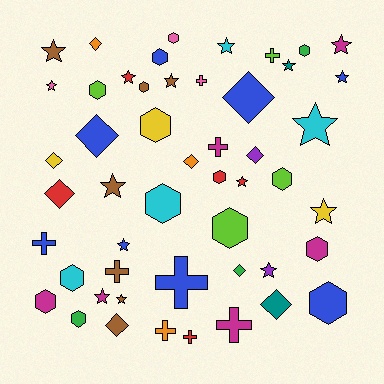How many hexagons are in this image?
There are 15 hexagons.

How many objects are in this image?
There are 50 objects.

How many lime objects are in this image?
There are 4 lime objects.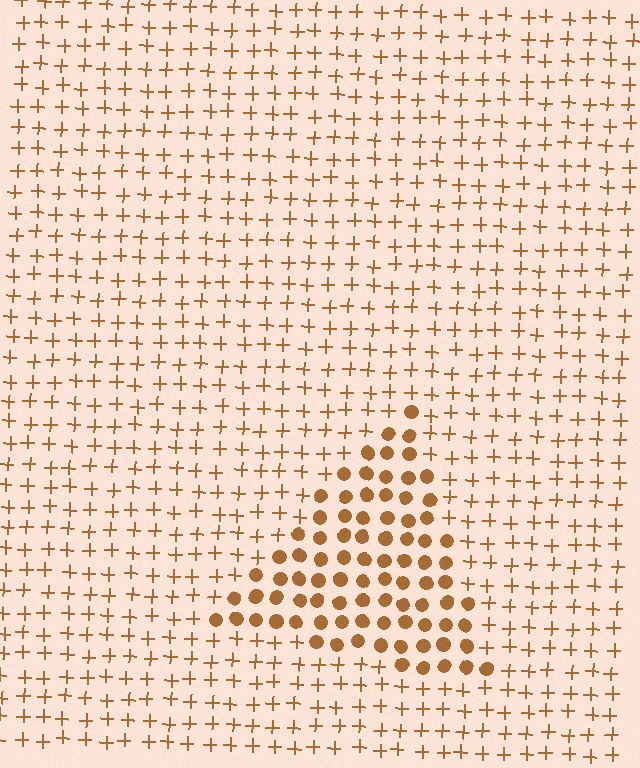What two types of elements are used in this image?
The image uses circles inside the triangle region and plus signs outside it.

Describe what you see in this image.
The image is filled with small brown elements arranged in a uniform grid. A triangle-shaped region contains circles, while the surrounding area contains plus signs. The boundary is defined purely by the change in element shape.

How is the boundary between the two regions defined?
The boundary is defined by a change in element shape: circles inside vs. plus signs outside. All elements share the same color and spacing.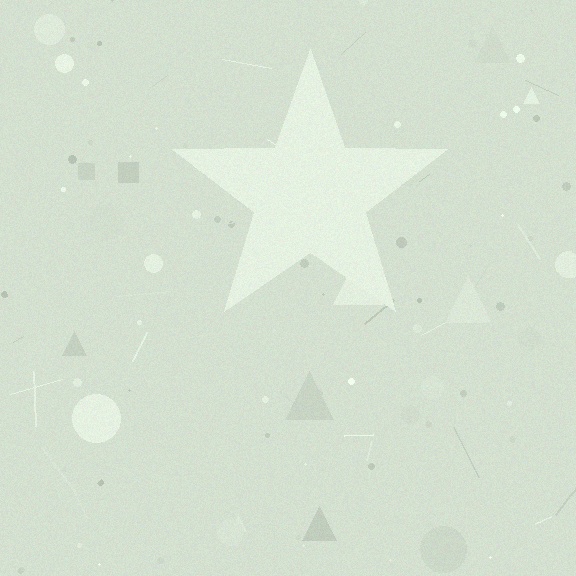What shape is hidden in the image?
A star is hidden in the image.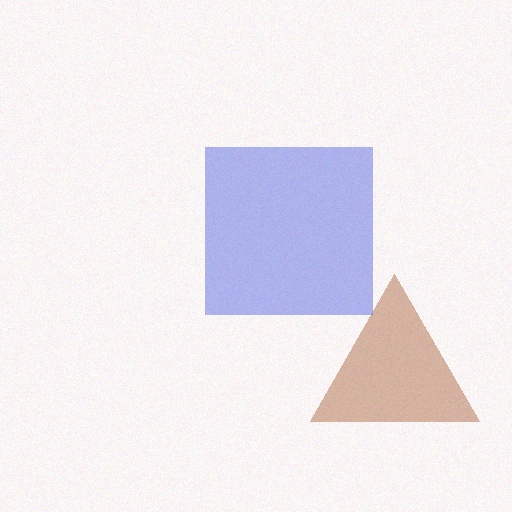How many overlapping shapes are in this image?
There are 2 overlapping shapes in the image.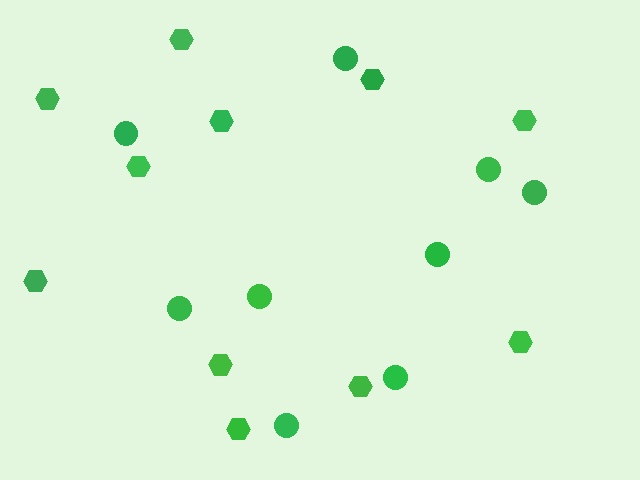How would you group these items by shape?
There are 2 groups: one group of circles (9) and one group of hexagons (11).